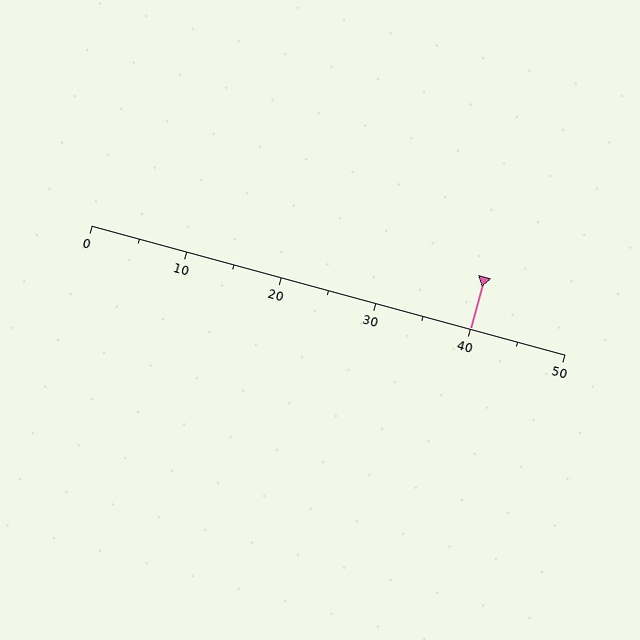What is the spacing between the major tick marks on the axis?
The major ticks are spaced 10 apart.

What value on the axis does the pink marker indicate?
The marker indicates approximately 40.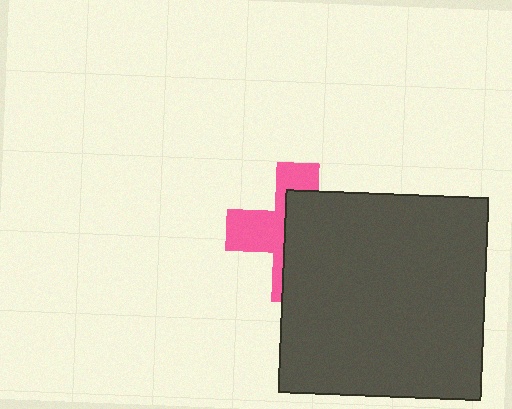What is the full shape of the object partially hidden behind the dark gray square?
The partially hidden object is a pink cross.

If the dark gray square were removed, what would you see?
You would see the complete pink cross.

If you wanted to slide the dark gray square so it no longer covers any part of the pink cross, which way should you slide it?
Slide it right — that is the most direct way to separate the two shapes.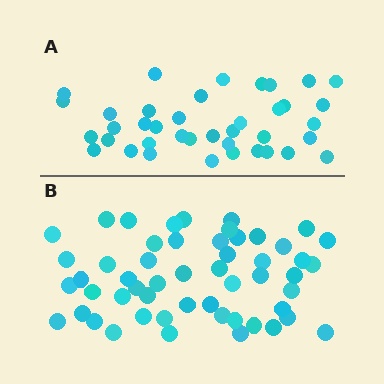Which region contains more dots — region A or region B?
Region B (the bottom region) has more dots.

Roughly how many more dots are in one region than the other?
Region B has approximately 15 more dots than region A.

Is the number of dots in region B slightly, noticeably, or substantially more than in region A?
Region B has noticeably more, but not dramatically so. The ratio is roughly 1.4 to 1.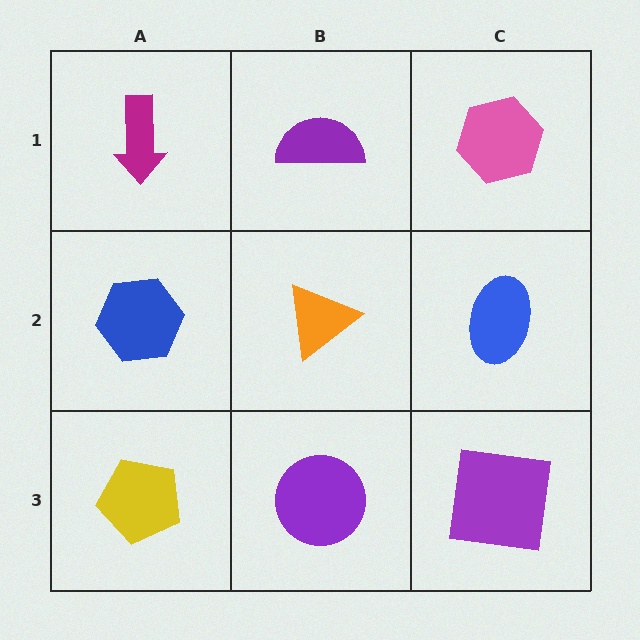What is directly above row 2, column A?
A magenta arrow.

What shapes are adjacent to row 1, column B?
An orange triangle (row 2, column B), a magenta arrow (row 1, column A), a pink hexagon (row 1, column C).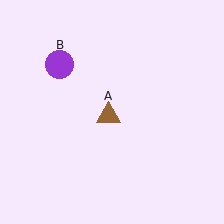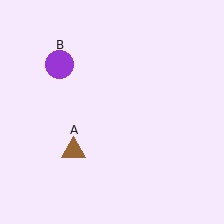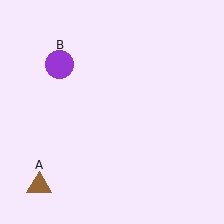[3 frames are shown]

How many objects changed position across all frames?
1 object changed position: brown triangle (object A).